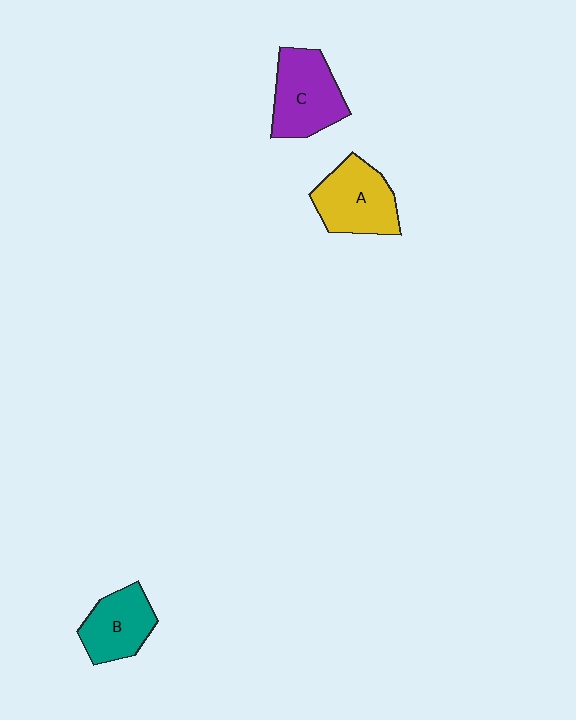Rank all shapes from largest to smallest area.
From largest to smallest: C (purple), A (yellow), B (teal).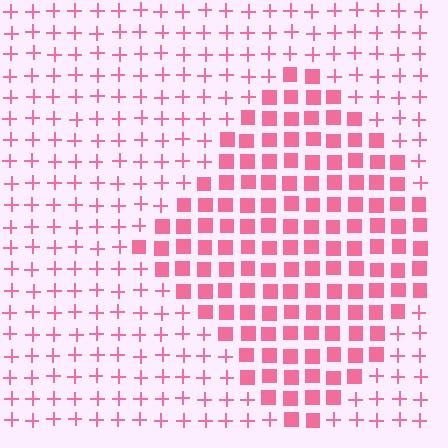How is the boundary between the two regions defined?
The boundary is defined by a change in element shape: squares inside vs. plus signs outside. All elements share the same color and spacing.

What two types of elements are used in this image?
The image uses squares inside the diamond region and plus signs outside it.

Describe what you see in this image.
The image is filled with small pink elements arranged in a uniform grid. A diamond-shaped region contains squares, while the surrounding area contains plus signs. The boundary is defined purely by the change in element shape.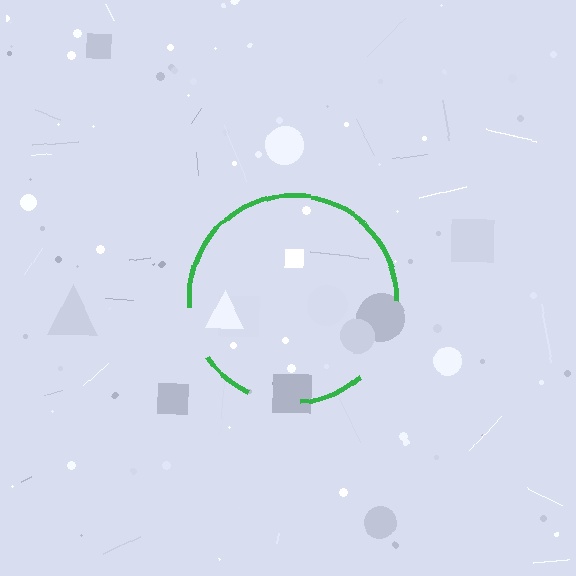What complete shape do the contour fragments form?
The contour fragments form a circle.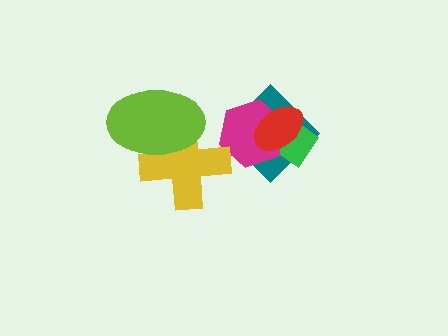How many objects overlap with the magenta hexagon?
3 objects overlap with the magenta hexagon.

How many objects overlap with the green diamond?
3 objects overlap with the green diamond.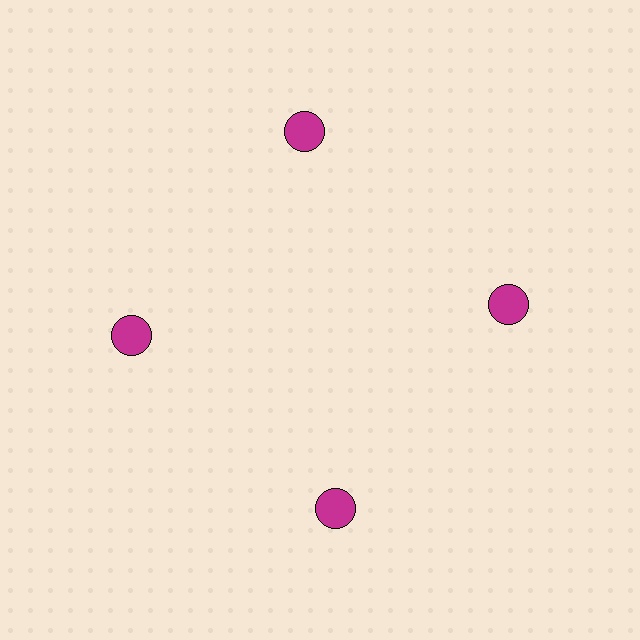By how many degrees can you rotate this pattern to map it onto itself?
The pattern maps onto itself every 90 degrees of rotation.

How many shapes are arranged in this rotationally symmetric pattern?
There are 4 shapes, arranged in 4 groups of 1.